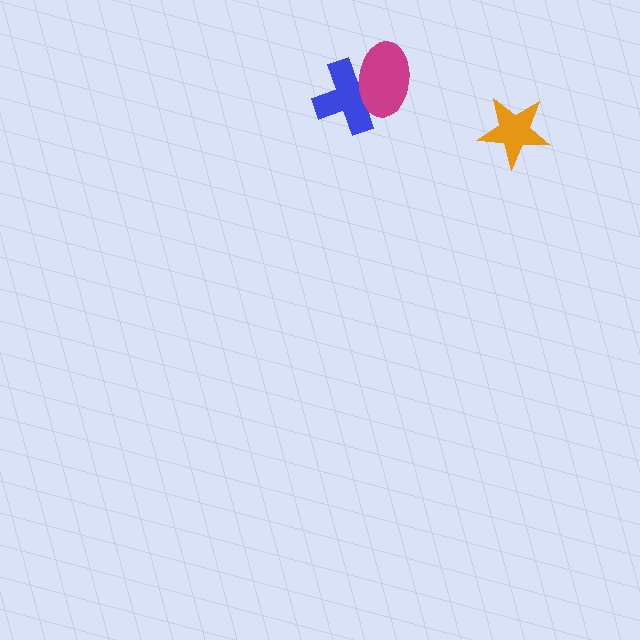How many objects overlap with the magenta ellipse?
1 object overlaps with the magenta ellipse.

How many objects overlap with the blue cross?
1 object overlaps with the blue cross.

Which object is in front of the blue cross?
The magenta ellipse is in front of the blue cross.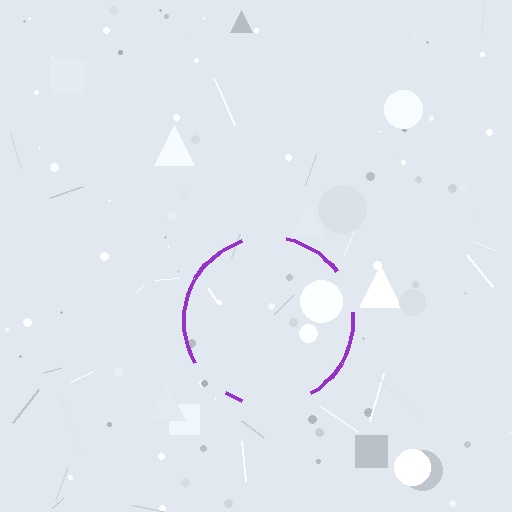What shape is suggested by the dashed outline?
The dashed outline suggests a circle.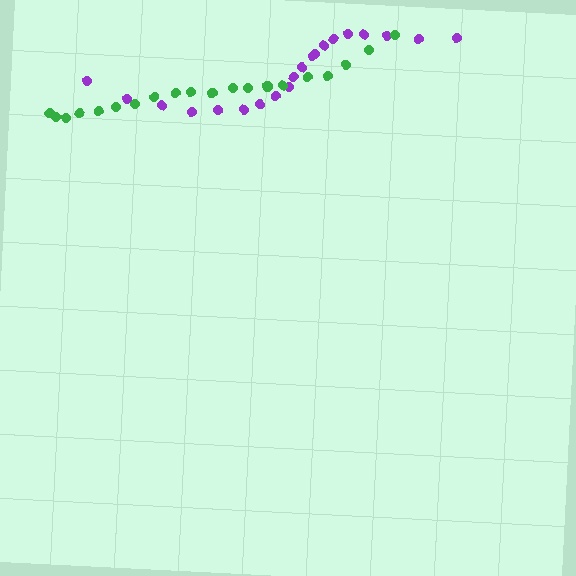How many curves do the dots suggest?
There are 2 distinct paths.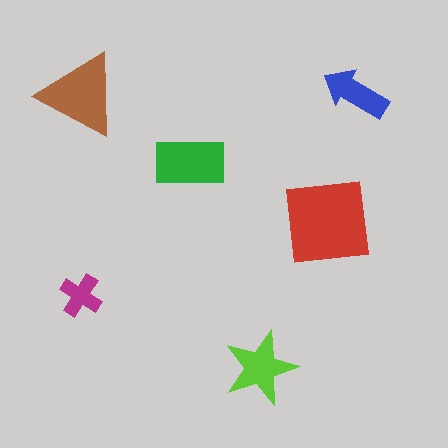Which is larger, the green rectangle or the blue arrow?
The green rectangle.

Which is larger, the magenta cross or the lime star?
The lime star.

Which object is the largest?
The red square.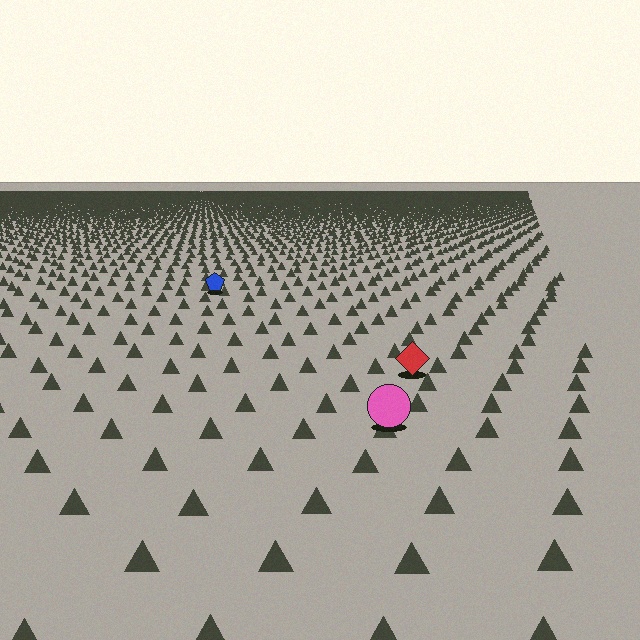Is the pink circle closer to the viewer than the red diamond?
Yes. The pink circle is closer — you can tell from the texture gradient: the ground texture is coarser near it.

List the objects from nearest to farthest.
From nearest to farthest: the pink circle, the red diamond, the blue pentagon.